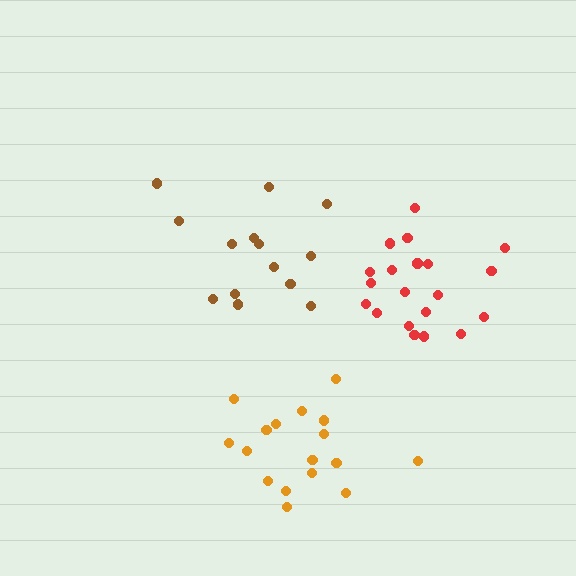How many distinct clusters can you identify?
There are 3 distinct clusters.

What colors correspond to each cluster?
The clusters are colored: orange, brown, red.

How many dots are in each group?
Group 1: 17 dots, Group 2: 14 dots, Group 3: 20 dots (51 total).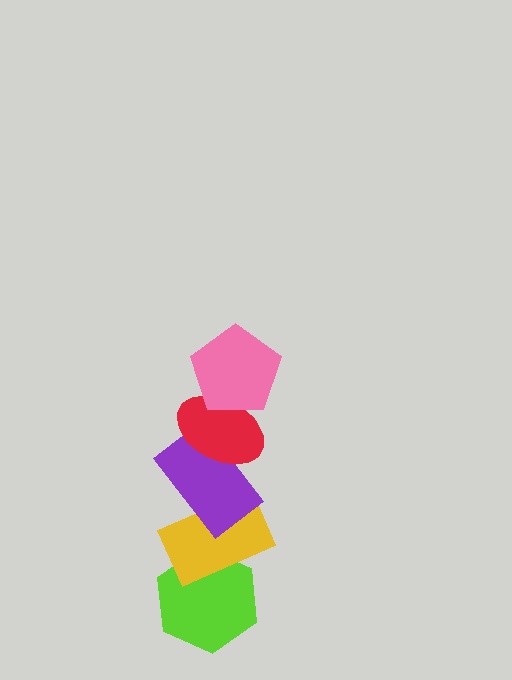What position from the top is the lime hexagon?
The lime hexagon is 5th from the top.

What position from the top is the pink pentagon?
The pink pentagon is 1st from the top.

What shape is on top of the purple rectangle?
The red ellipse is on top of the purple rectangle.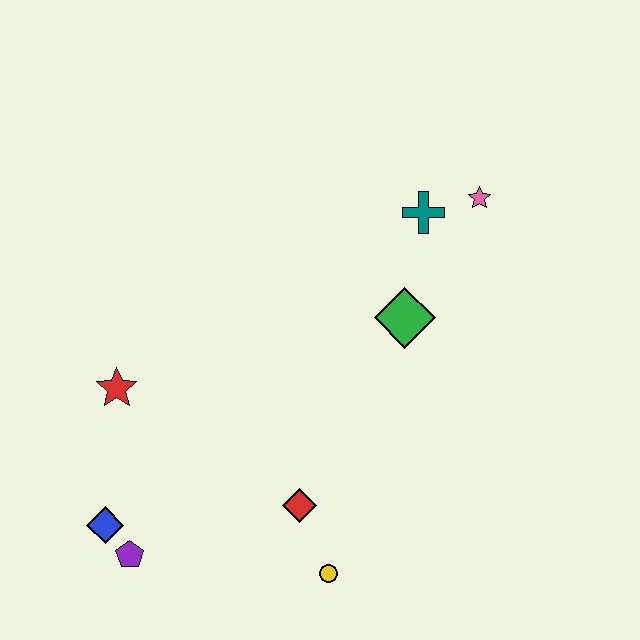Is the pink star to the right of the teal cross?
Yes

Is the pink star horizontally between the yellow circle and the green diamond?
No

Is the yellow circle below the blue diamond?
Yes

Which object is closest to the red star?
The blue diamond is closest to the red star.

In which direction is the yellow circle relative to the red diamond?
The yellow circle is below the red diamond.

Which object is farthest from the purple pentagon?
The pink star is farthest from the purple pentagon.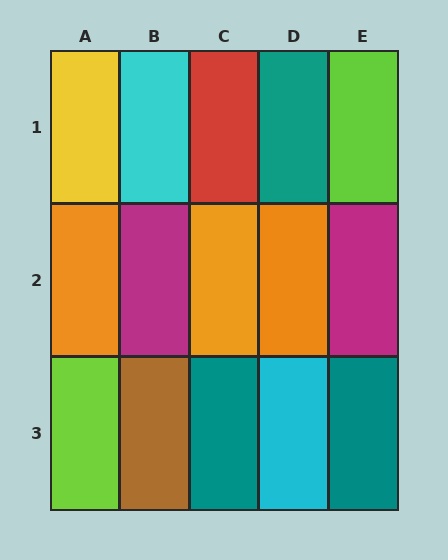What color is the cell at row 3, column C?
Teal.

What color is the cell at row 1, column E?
Lime.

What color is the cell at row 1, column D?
Teal.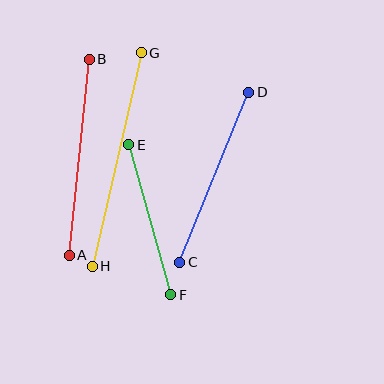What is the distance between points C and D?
The distance is approximately 184 pixels.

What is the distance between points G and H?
The distance is approximately 219 pixels.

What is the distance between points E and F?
The distance is approximately 156 pixels.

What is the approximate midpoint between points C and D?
The midpoint is at approximately (214, 177) pixels.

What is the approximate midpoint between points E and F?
The midpoint is at approximately (150, 220) pixels.